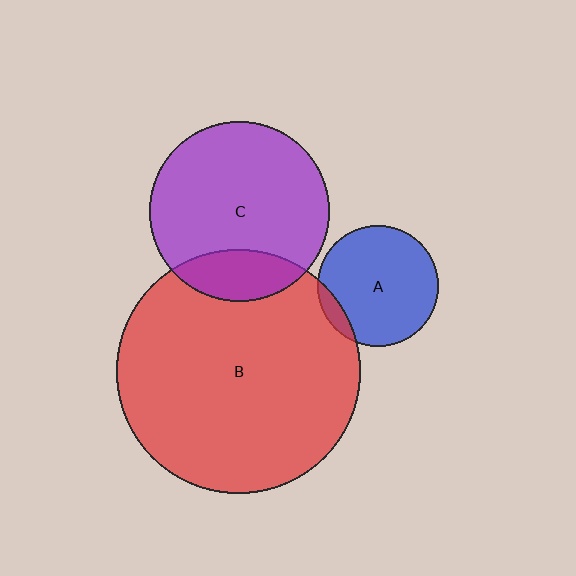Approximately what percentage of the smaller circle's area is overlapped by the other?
Approximately 20%.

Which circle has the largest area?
Circle B (red).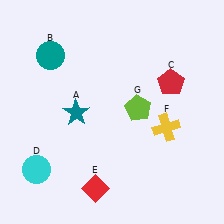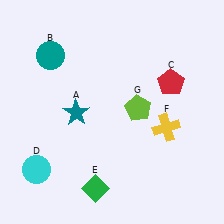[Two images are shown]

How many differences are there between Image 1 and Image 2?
There is 1 difference between the two images.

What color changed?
The diamond (E) changed from red in Image 1 to green in Image 2.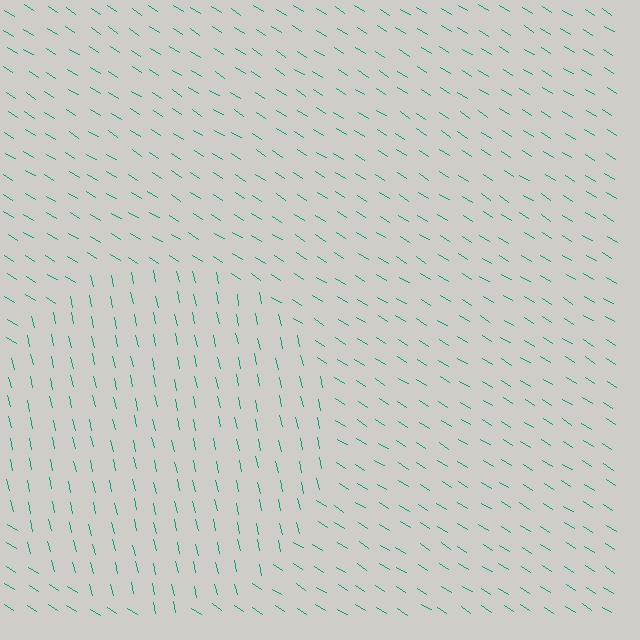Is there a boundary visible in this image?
Yes, there is a texture boundary formed by a change in line orientation.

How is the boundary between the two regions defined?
The boundary is defined purely by a change in line orientation (approximately 45 degrees difference). All lines are the same color and thickness.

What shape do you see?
I see a circle.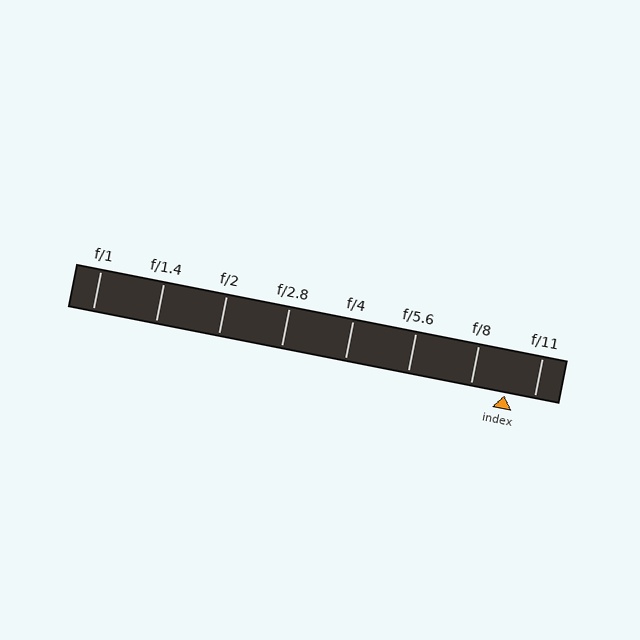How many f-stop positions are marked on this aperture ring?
There are 8 f-stop positions marked.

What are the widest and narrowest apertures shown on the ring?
The widest aperture shown is f/1 and the narrowest is f/11.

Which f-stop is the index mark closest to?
The index mark is closest to f/11.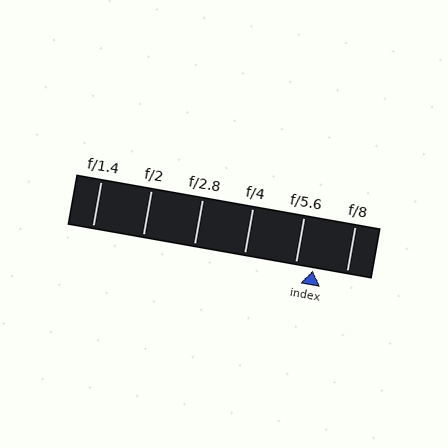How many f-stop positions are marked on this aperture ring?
There are 6 f-stop positions marked.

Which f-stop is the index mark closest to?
The index mark is closest to f/5.6.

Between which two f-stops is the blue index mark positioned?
The index mark is between f/5.6 and f/8.